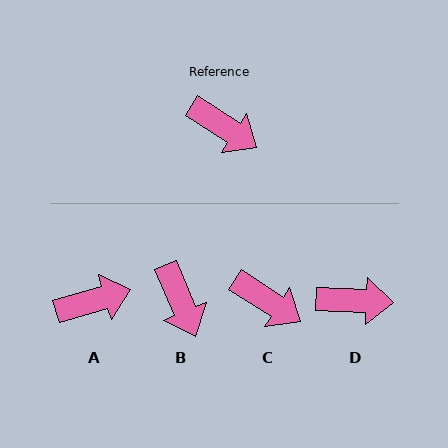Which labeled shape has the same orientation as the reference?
C.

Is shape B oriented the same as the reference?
No, it is off by about 35 degrees.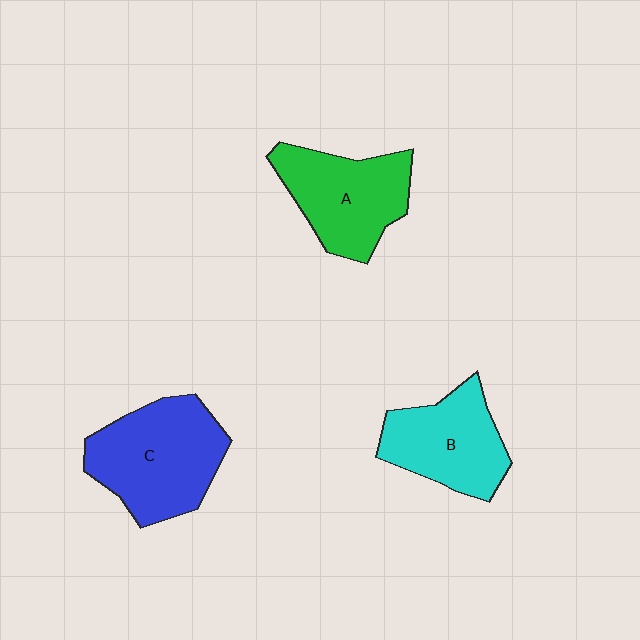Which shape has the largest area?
Shape C (blue).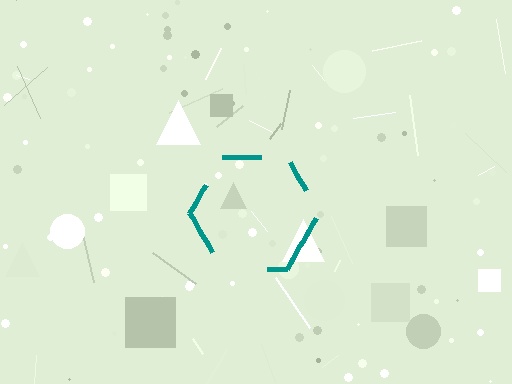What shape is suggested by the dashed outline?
The dashed outline suggests a hexagon.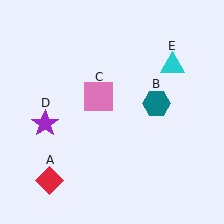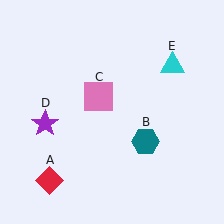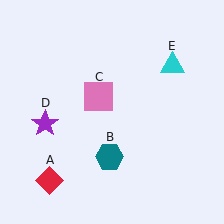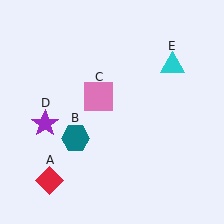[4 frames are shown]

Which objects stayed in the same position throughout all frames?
Red diamond (object A) and pink square (object C) and purple star (object D) and cyan triangle (object E) remained stationary.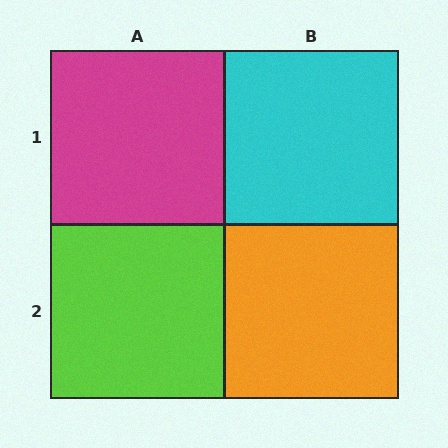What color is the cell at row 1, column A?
Magenta.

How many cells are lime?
1 cell is lime.